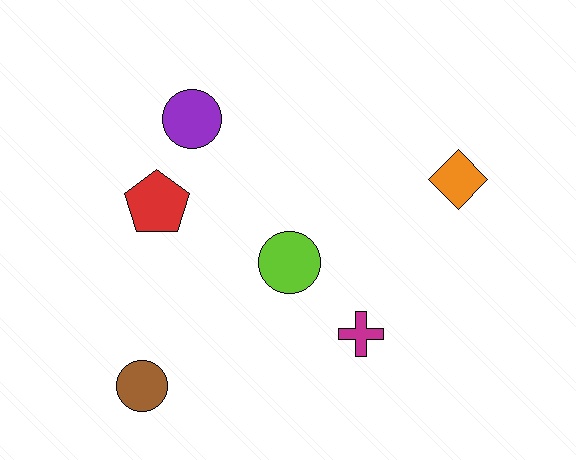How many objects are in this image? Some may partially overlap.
There are 6 objects.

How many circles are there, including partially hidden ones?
There are 3 circles.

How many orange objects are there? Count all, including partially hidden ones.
There is 1 orange object.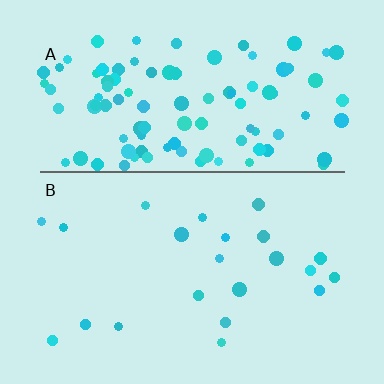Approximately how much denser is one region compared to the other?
Approximately 4.8× — region A over region B.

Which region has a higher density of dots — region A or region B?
A (the top).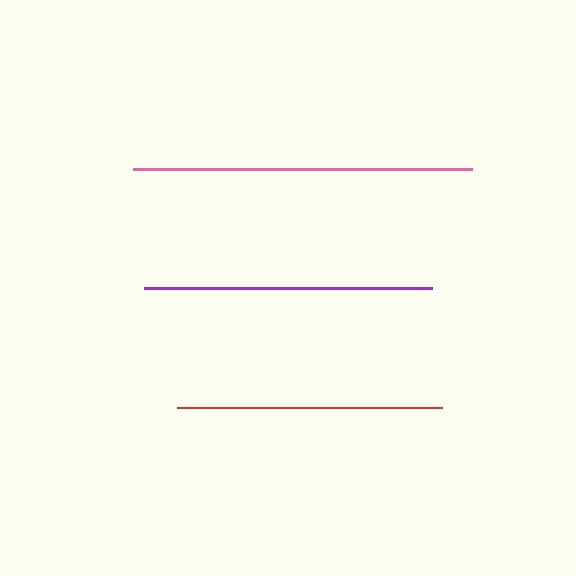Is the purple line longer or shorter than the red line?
The purple line is longer than the red line.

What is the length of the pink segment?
The pink segment is approximately 339 pixels long.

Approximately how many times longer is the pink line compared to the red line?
The pink line is approximately 1.3 times the length of the red line.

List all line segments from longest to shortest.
From longest to shortest: pink, purple, red.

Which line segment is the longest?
The pink line is the longest at approximately 339 pixels.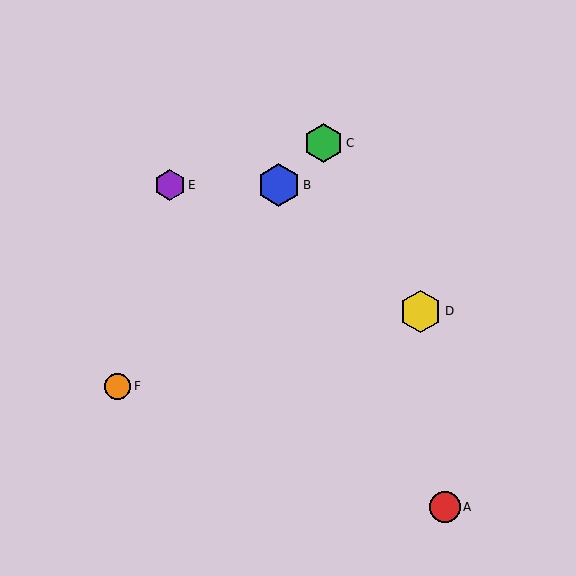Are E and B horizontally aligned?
Yes, both are at y≈185.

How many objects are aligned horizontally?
2 objects (B, E) are aligned horizontally.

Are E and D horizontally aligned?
No, E is at y≈185 and D is at y≈311.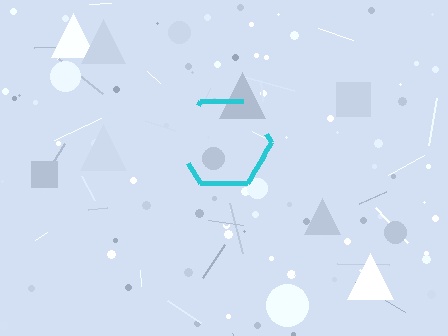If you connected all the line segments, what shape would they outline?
They would outline a hexagon.